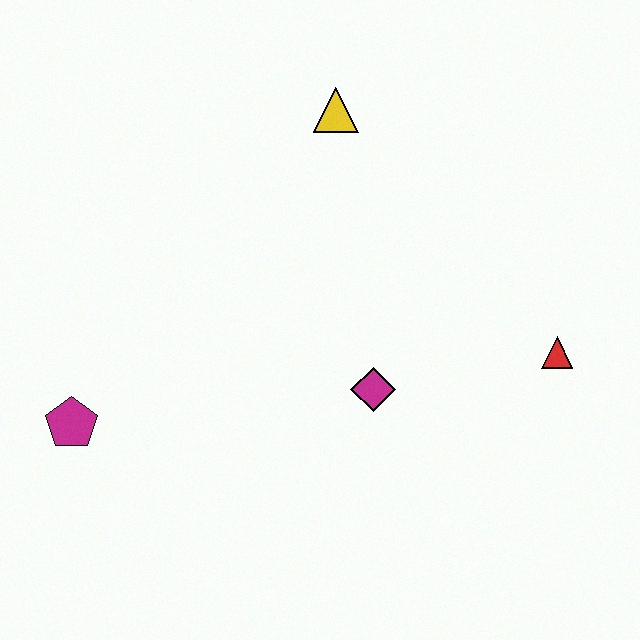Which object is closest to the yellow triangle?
The magenta diamond is closest to the yellow triangle.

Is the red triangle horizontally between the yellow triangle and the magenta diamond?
No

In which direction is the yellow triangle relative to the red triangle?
The yellow triangle is above the red triangle.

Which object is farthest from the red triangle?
The magenta pentagon is farthest from the red triangle.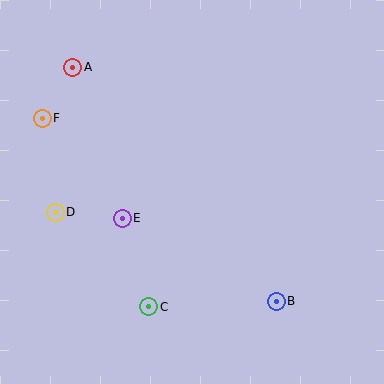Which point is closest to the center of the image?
Point E at (122, 218) is closest to the center.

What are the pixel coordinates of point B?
Point B is at (276, 301).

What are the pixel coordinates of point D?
Point D is at (55, 212).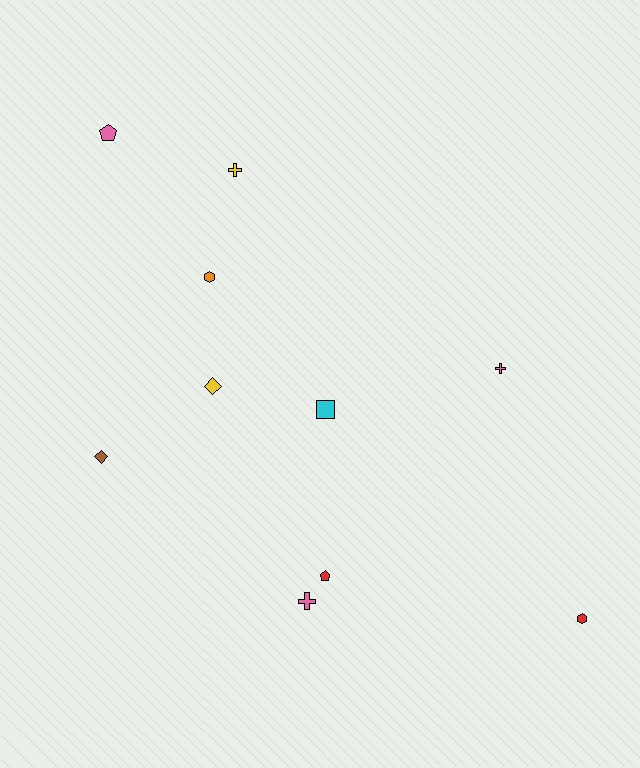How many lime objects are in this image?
There are no lime objects.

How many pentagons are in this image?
There are 2 pentagons.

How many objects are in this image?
There are 10 objects.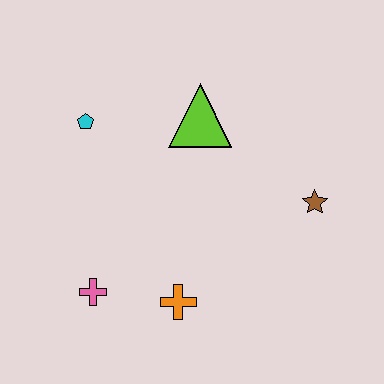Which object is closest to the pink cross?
The orange cross is closest to the pink cross.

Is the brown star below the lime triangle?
Yes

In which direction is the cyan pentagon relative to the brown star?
The cyan pentagon is to the left of the brown star.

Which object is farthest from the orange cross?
The cyan pentagon is farthest from the orange cross.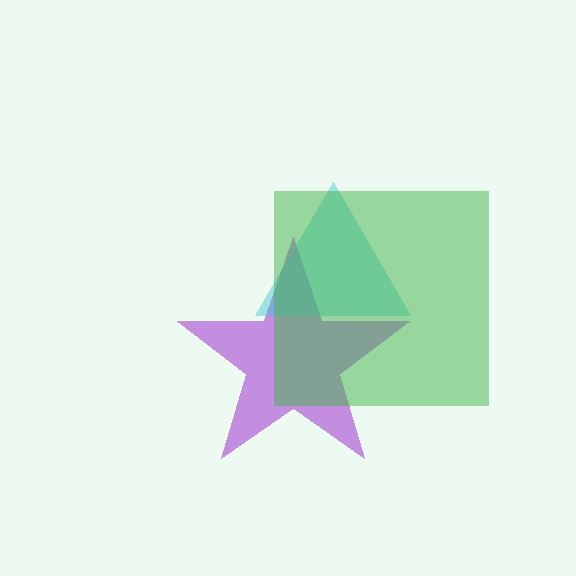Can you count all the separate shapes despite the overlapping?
Yes, there are 3 separate shapes.